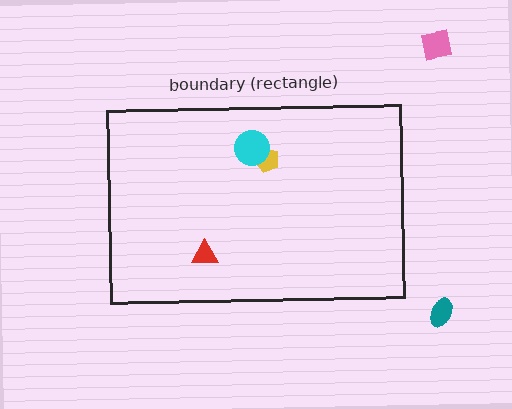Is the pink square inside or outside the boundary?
Outside.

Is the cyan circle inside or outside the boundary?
Inside.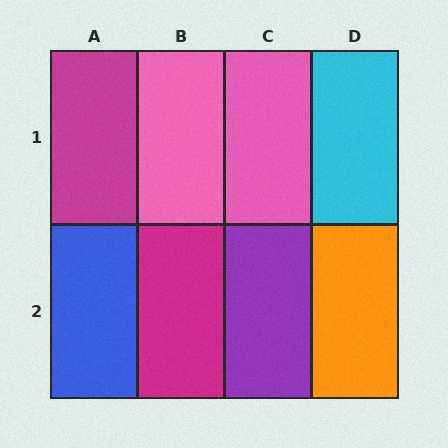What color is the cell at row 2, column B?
Magenta.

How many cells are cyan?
1 cell is cyan.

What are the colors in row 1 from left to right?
Magenta, pink, pink, cyan.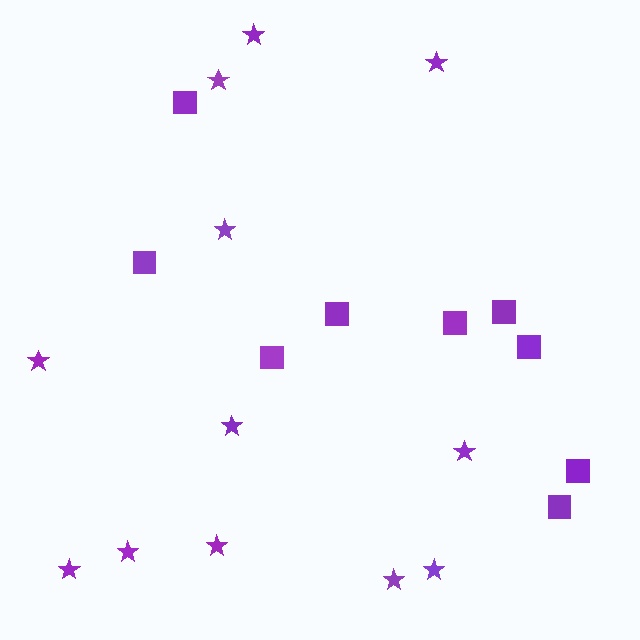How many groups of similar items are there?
There are 2 groups: one group of squares (9) and one group of stars (12).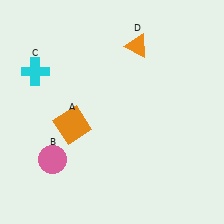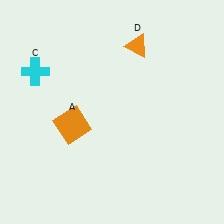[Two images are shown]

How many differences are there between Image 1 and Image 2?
There is 1 difference between the two images.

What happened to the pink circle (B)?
The pink circle (B) was removed in Image 2. It was in the bottom-left area of Image 1.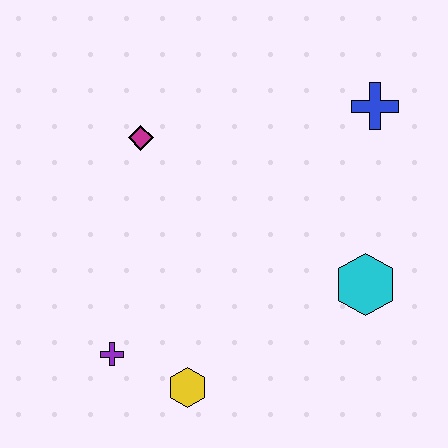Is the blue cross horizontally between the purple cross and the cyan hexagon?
No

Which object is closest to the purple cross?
The yellow hexagon is closest to the purple cross.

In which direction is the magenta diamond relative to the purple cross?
The magenta diamond is above the purple cross.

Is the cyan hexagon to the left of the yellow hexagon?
No